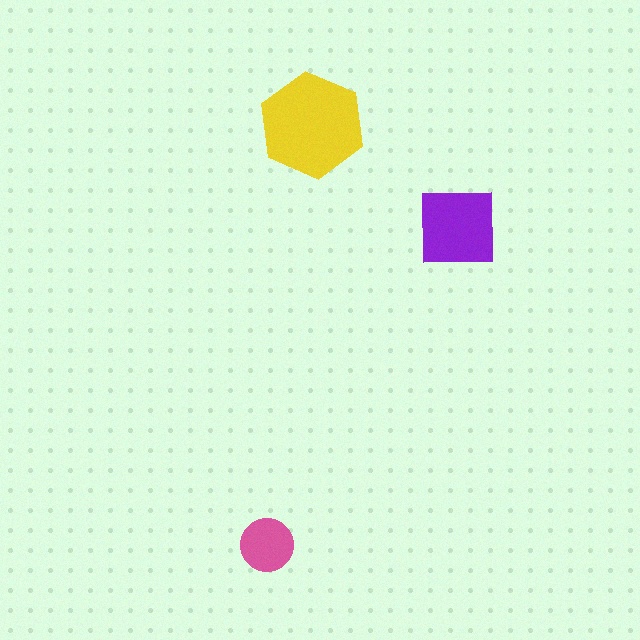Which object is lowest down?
The pink circle is bottommost.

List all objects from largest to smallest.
The yellow hexagon, the purple square, the pink circle.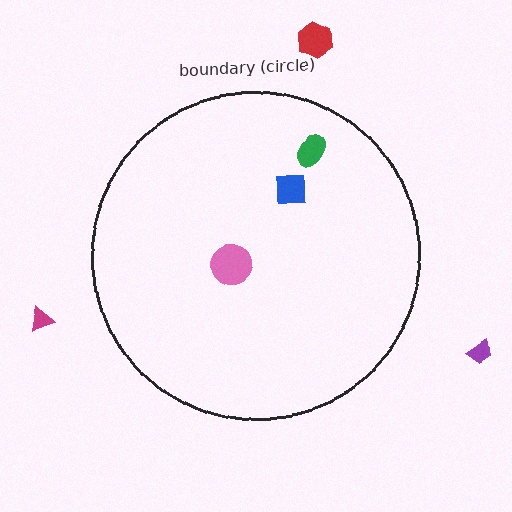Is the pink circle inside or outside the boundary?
Inside.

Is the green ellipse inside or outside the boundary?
Inside.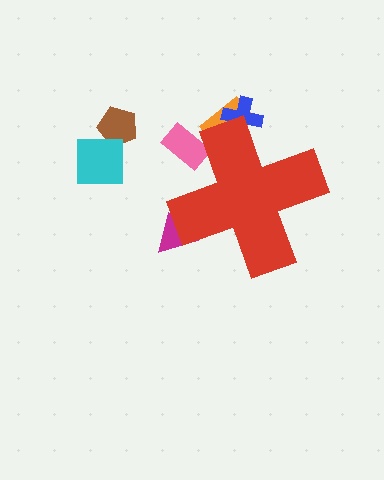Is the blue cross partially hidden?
Yes, the blue cross is partially hidden behind the red cross.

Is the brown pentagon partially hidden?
No, the brown pentagon is fully visible.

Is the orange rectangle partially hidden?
Yes, the orange rectangle is partially hidden behind the red cross.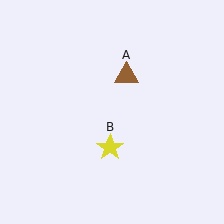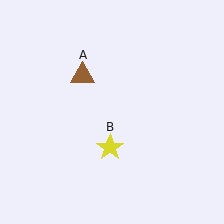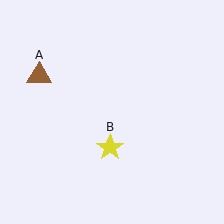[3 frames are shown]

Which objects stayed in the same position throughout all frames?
Yellow star (object B) remained stationary.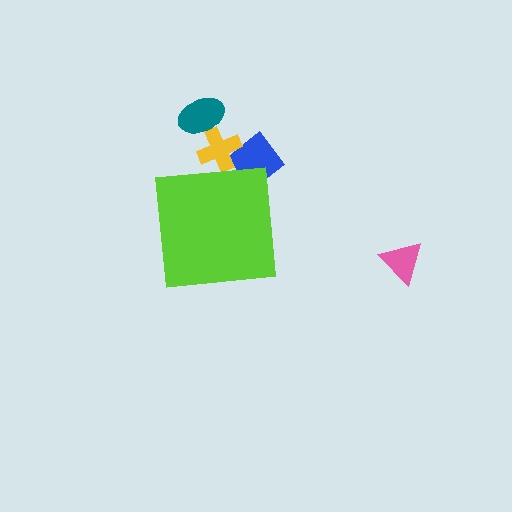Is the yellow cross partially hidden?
Yes, the yellow cross is partially hidden behind the lime square.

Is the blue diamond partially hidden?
Yes, the blue diamond is partially hidden behind the lime square.